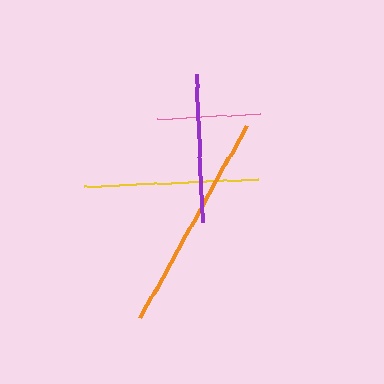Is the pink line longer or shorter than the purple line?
The purple line is longer than the pink line.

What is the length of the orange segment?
The orange segment is approximately 221 pixels long.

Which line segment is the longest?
The orange line is the longest at approximately 221 pixels.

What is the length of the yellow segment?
The yellow segment is approximately 175 pixels long.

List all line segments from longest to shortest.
From longest to shortest: orange, yellow, purple, pink.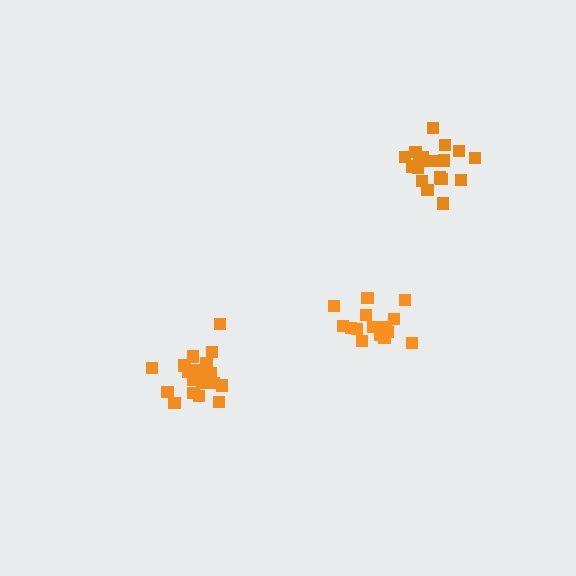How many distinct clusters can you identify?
There are 3 distinct clusters.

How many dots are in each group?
Group 1: 15 dots, Group 2: 20 dots, Group 3: 19 dots (54 total).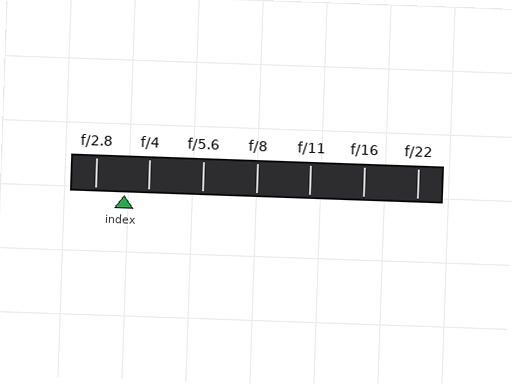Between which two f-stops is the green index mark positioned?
The index mark is between f/2.8 and f/4.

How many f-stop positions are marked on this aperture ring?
There are 7 f-stop positions marked.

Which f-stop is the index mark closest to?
The index mark is closest to f/4.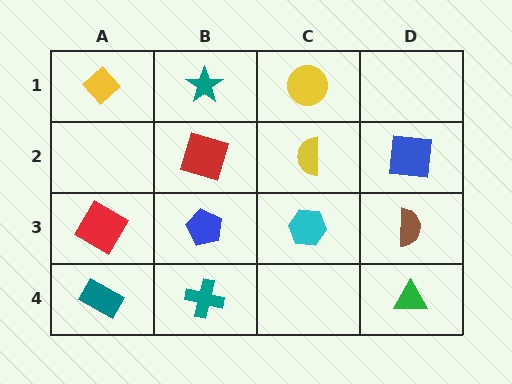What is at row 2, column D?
A blue square.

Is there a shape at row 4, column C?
No, that cell is empty.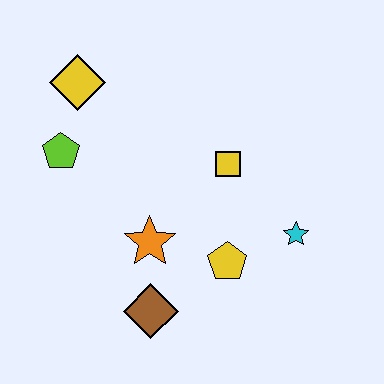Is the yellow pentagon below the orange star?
Yes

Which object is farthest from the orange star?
The yellow diamond is farthest from the orange star.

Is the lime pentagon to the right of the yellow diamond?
No